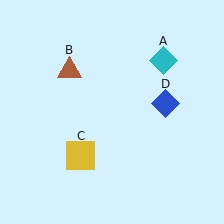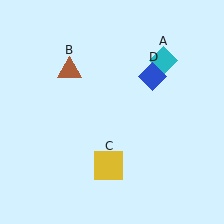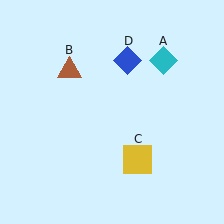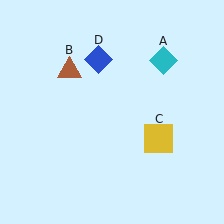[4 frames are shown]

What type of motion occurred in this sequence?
The yellow square (object C), blue diamond (object D) rotated counterclockwise around the center of the scene.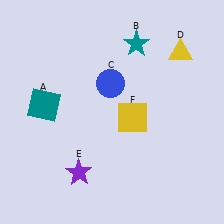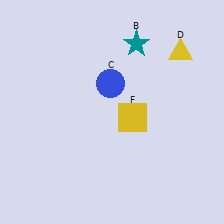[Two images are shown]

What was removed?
The purple star (E), the teal square (A) were removed in Image 2.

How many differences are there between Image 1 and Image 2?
There are 2 differences between the two images.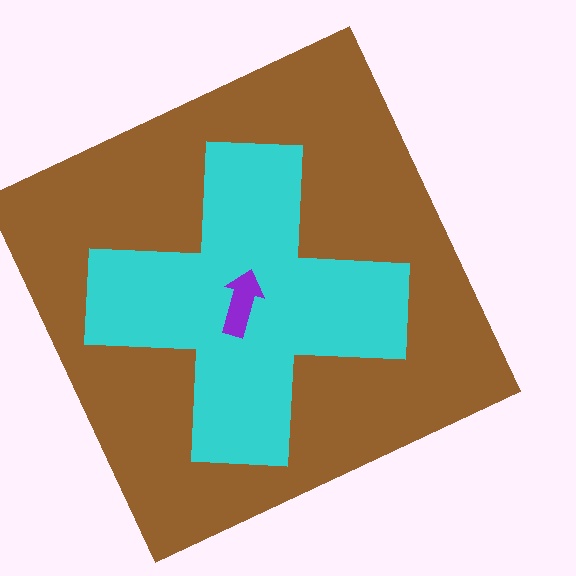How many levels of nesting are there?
3.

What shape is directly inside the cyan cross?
The purple arrow.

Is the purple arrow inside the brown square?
Yes.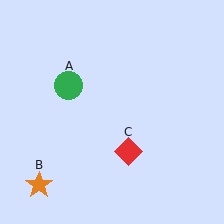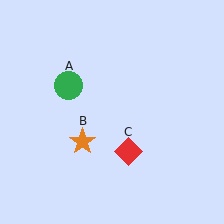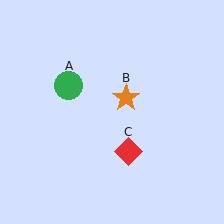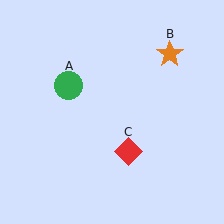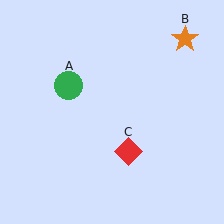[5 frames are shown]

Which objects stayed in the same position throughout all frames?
Green circle (object A) and red diamond (object C) remained stationary.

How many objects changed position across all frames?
1 object changed position: orange star (object B).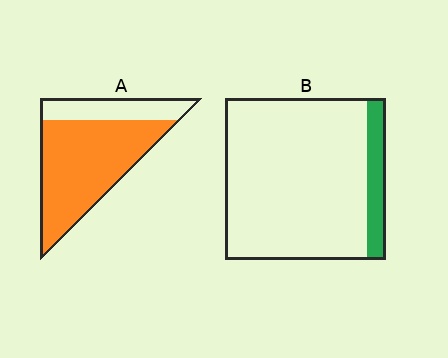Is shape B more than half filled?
No.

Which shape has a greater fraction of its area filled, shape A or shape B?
Shape A.